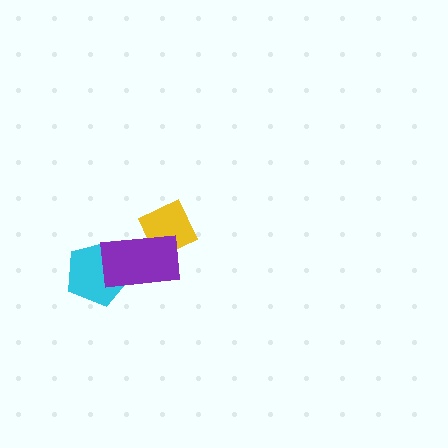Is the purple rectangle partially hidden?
No, no other shape covers it.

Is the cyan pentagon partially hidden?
Yes, it is partially covered by another shape.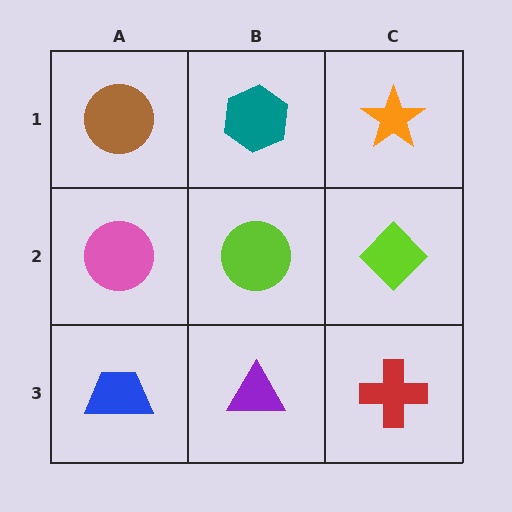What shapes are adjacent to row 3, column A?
A pink circle (row 2, column A), a purple triangle (row 3, column B).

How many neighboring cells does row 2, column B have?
4.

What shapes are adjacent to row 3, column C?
A lime diamond (row 2, column C), a purple triangle (row 3, column B).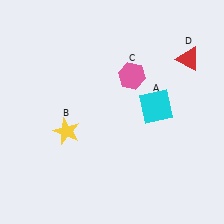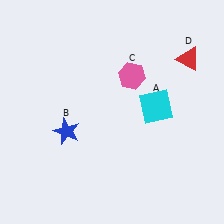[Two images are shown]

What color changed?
The star (B) changed from yellow in Image 1 to blue in Image 2.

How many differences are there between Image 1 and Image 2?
There is 1 difference between the two images.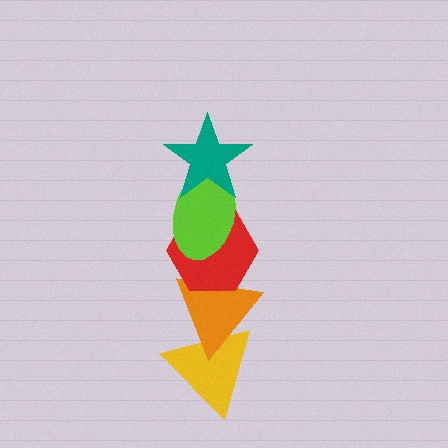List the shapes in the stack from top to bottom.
From top to bottom: the teal star, the lime ellipse, the red hexagon, the orange triangle, the yellow triangle.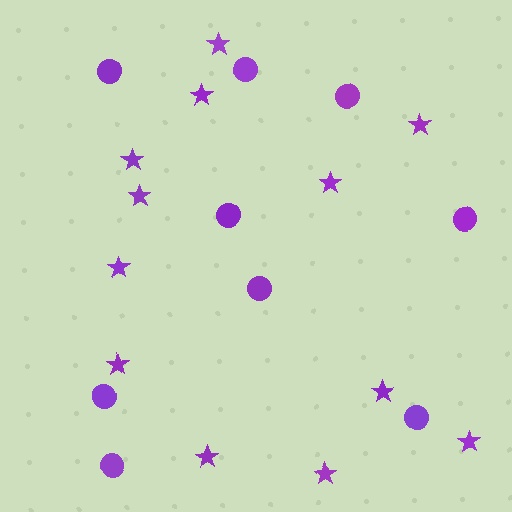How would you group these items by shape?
There are 2 groups: one group of circles (9) and one group of stars (12).